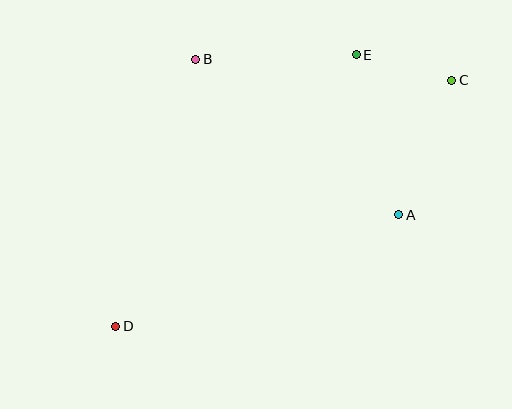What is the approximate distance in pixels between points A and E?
The distance between A and E is approximately 166 pixels.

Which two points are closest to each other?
Points C and E are closest to each other.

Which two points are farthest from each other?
Points C and D are farthest from each other.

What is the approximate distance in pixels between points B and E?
The distance between B and E is approximately 161 pixels.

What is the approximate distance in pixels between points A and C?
The distance between A and C is approximately 145 pixels.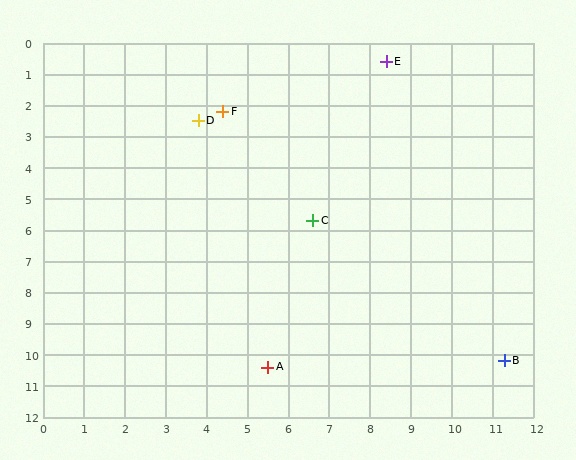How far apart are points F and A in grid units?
Points F and A are about 8.3 grid units apart.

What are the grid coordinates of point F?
Point F is at approximately (4.4, 2.2).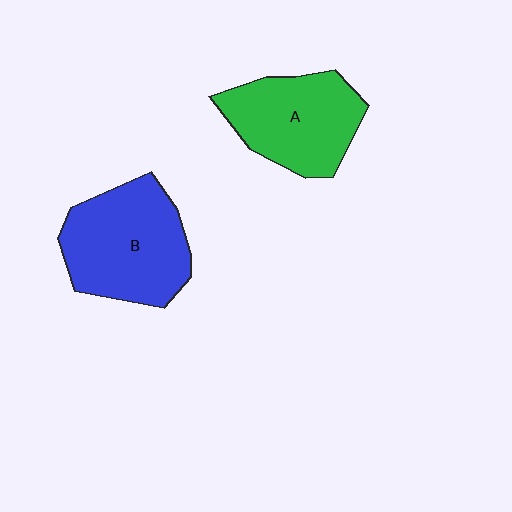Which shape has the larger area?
Shape B (blue).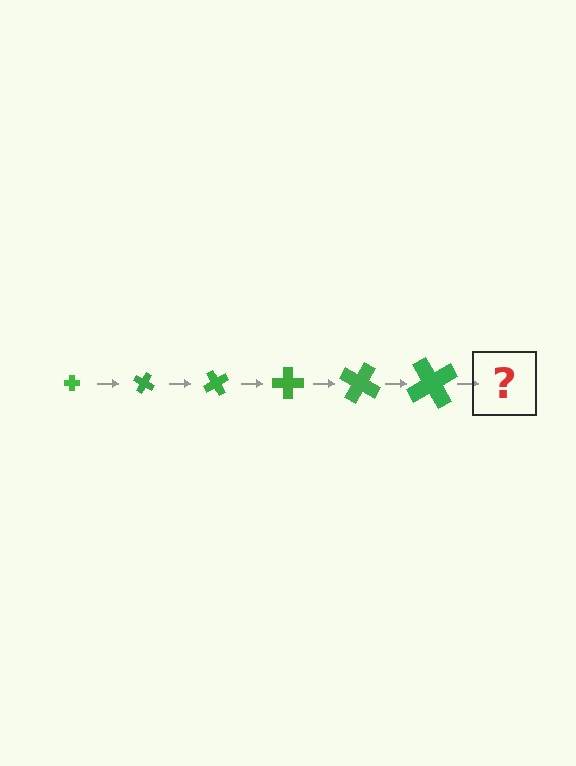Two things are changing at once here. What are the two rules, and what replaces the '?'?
The two rules are that the cross grows larger each step and it rotates 30 degrees each step. The '?' should be a cross, larger than the previous one and rotated 180 degrees from the start.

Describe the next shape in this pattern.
It should be a cross, larger than the previous one and rotated 180 degrees from the start.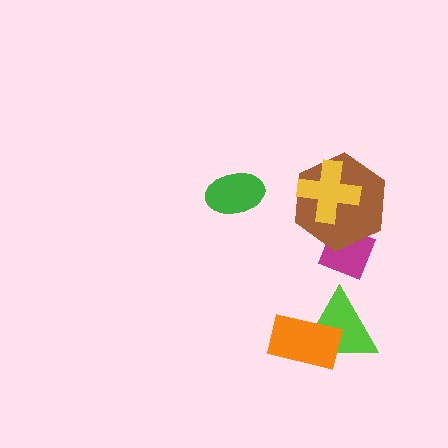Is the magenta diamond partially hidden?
Yes, it is partially covered by another shape.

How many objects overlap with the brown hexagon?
2 objects overlap with the brown hexagon.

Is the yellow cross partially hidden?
No, no other shape covers it.